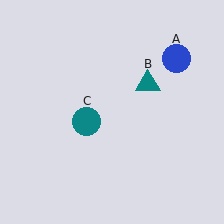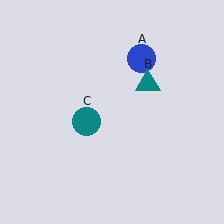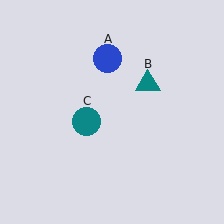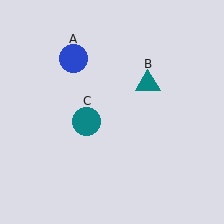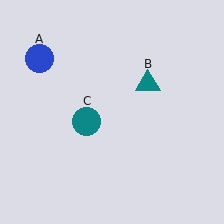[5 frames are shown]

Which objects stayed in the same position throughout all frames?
Teal triangle (object B) and teal circle (object C) remained stationary.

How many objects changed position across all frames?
1 object changed position: blue circle (object A).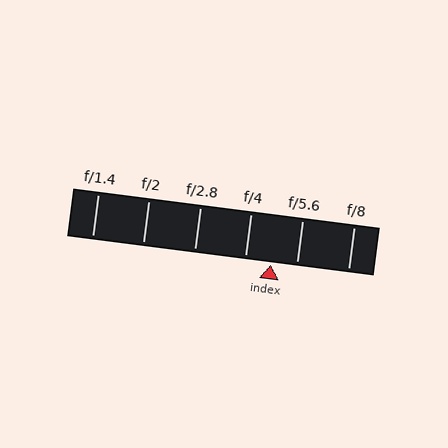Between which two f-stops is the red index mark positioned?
The index mark is between f/4 and f/5.6.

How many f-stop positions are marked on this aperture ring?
There are 6 f-stop positions marked.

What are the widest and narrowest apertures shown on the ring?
The widest aperture shown is f/1.4 and the narrowest is f/8.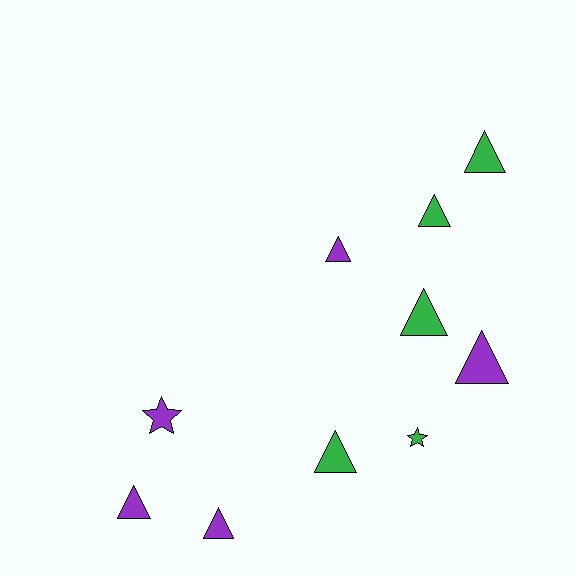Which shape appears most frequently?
Triangle, with 8 objects.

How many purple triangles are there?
There are 4 purple triangles.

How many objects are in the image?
There are 10 objects.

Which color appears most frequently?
Green, with 5 objects.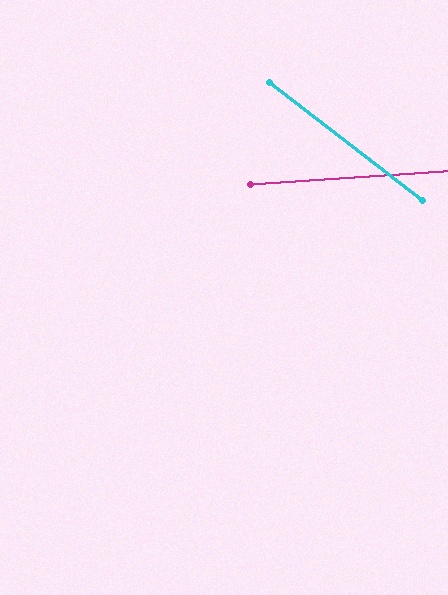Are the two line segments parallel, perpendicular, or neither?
Neither parallel nor perpendicular — they differ by about 41°.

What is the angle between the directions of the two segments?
Approximately 41 degrees.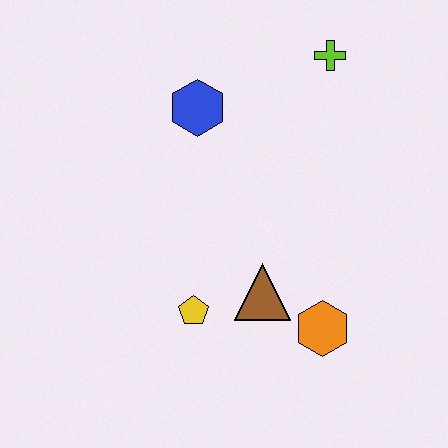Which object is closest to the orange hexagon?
The brown triangle is closest to the orange hexagon.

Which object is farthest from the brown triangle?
The lime cross is farthest from the brown triangle.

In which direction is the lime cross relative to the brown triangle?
The lime cross is above the brown triangle.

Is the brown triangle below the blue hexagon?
Yes